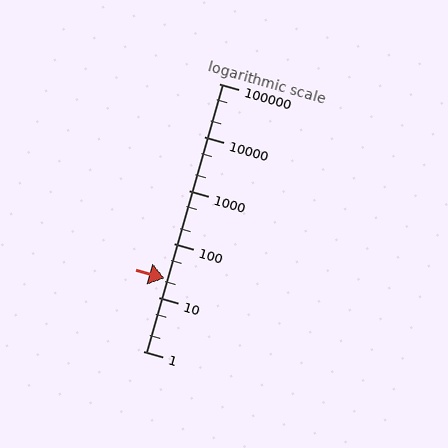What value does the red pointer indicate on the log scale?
The pointer indicates approximately 23.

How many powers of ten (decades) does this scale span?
The scale spans 5 decades, from 1 to 100000.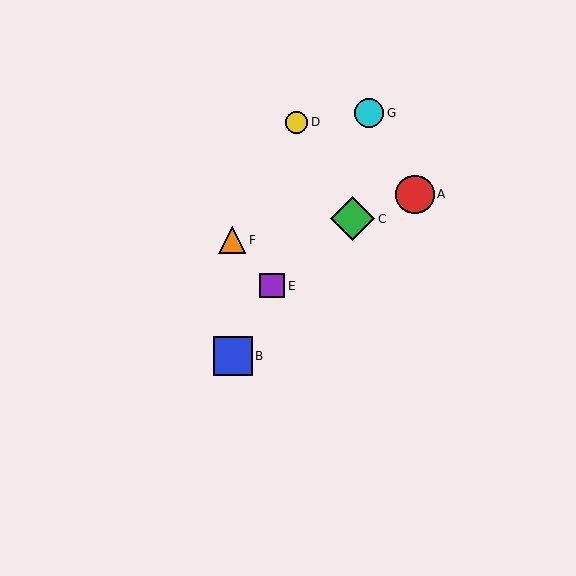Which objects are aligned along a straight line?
Objects B, E, G are aligned along a straight line.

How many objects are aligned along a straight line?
3 objects (B, E, G) are aligned along a straight line.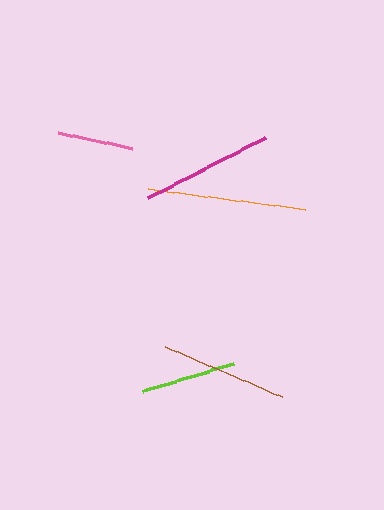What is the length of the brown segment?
The brown segment is approximately 128 pixels long.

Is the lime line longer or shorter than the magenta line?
The magenta line is longer than the lime line.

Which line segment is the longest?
The orange line is the longest at approximately 159 pixels.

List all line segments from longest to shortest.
From longest to shortest: orange, magenta, brown, lime, pink.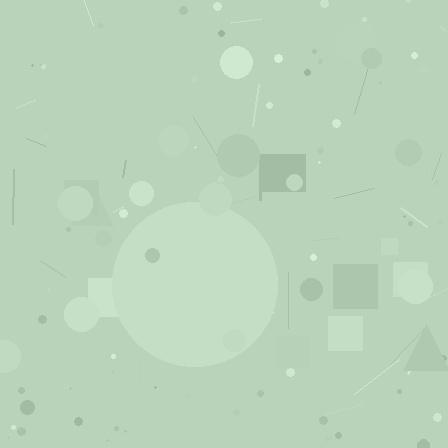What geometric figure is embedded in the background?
A circle is embedded in the background.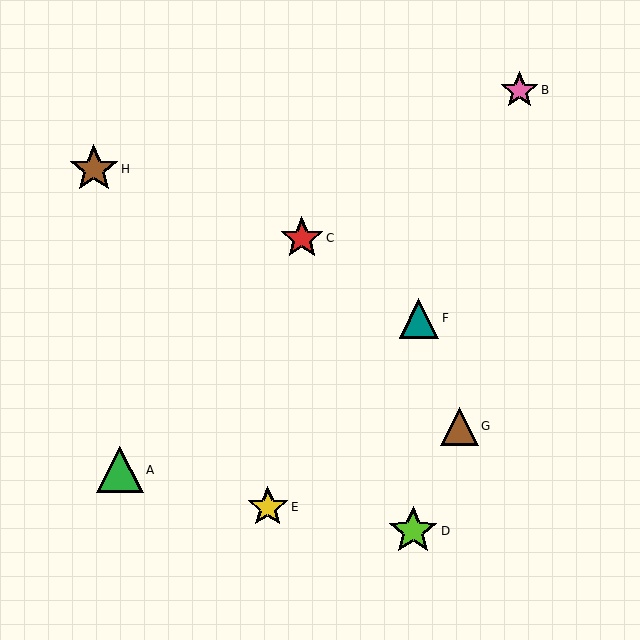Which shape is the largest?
The lime star (labeled D) is the largest.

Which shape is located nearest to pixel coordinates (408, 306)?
The teal triangle (labeled F) at (419, 318) is nearest to that location.